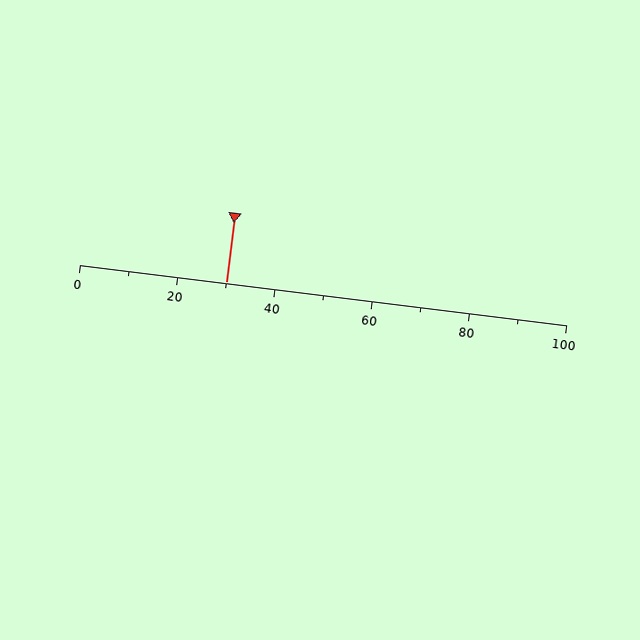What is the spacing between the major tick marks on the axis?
The major ticks are spaced 20 apart.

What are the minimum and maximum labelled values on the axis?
The axis runs from 0 to 100.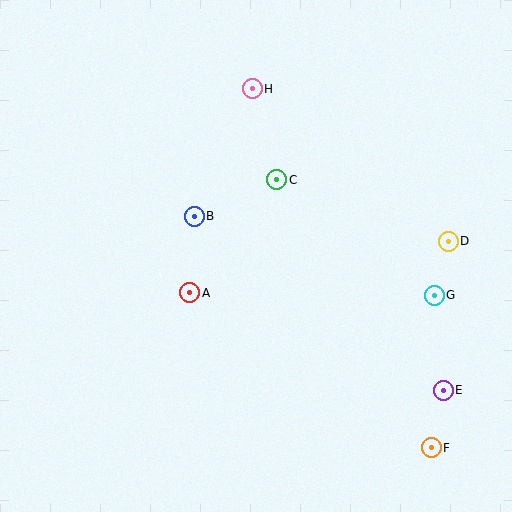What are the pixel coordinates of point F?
Point F is at (431, 448).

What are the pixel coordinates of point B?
Point B is at (194, 216).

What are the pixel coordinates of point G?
Point G is at (434, 295).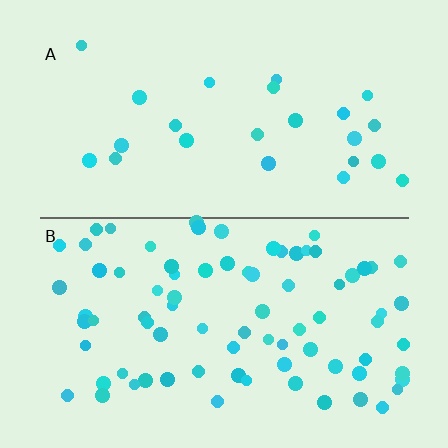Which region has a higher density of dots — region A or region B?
B (the bottom).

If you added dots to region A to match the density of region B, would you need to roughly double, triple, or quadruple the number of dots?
Approximately triple.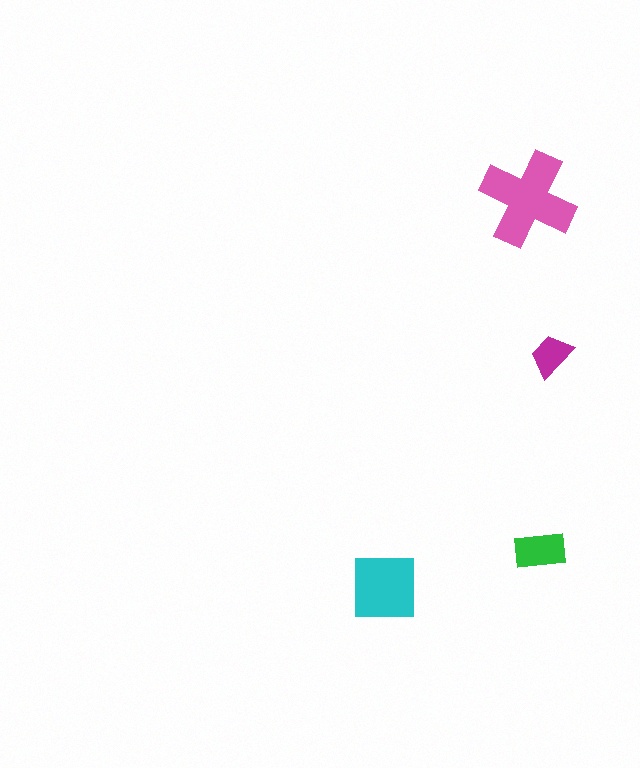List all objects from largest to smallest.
The pink cross, the cyan square, the green rectangle, the magenta trapezoid.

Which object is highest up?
The pink cross is topmost.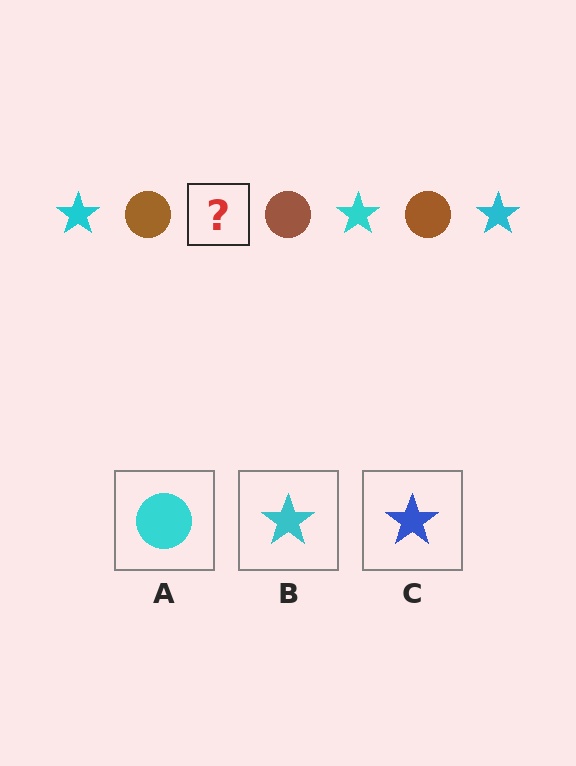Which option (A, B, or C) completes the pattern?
B.